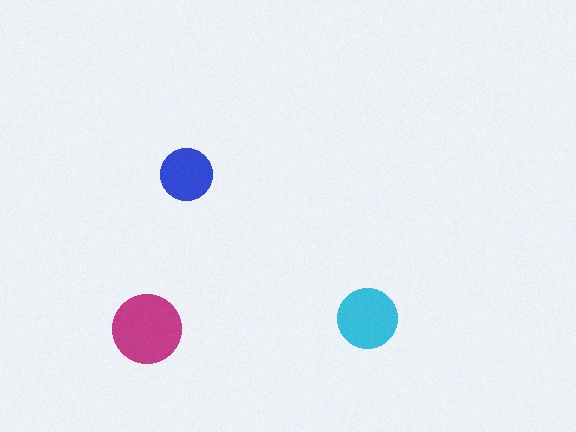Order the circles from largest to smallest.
the magenta one, the cyan one, the blue one.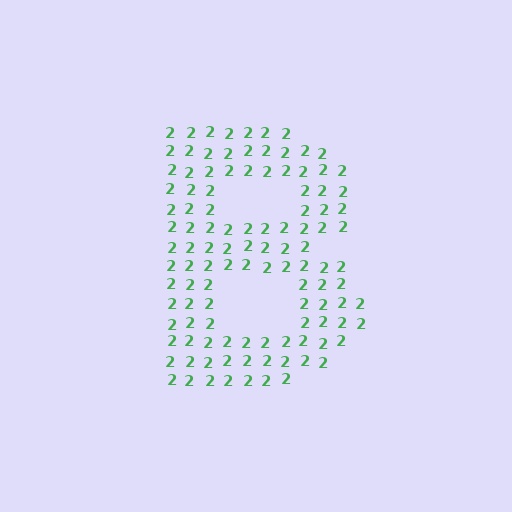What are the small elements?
The small elements are digit 2's.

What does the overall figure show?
The overall figure shows the letter B.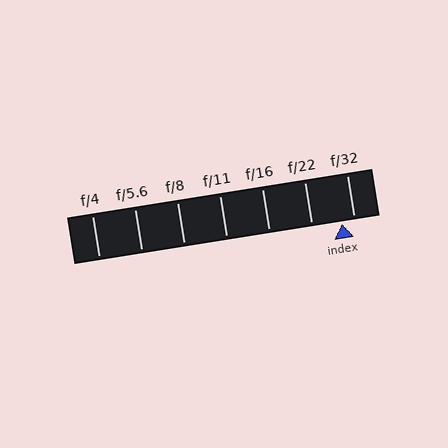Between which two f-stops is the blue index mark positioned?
The index mark is between f/22 and f/32.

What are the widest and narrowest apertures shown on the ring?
The widest aperture shown is f/4 and the narrowest is f/32.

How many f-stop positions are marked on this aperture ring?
There are 7 f-stop positions marked.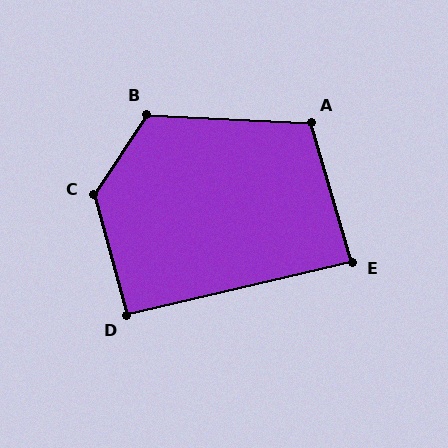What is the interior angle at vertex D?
Approximately 92 degrees (approximately right).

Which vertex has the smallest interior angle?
E, at approximately 87 degrees.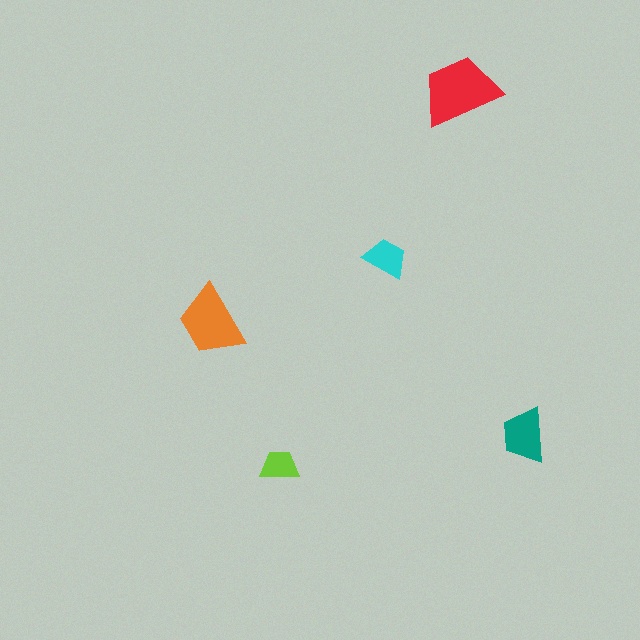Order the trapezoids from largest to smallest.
the red one, the orange one, the teal one, the cyan one, the lime one.